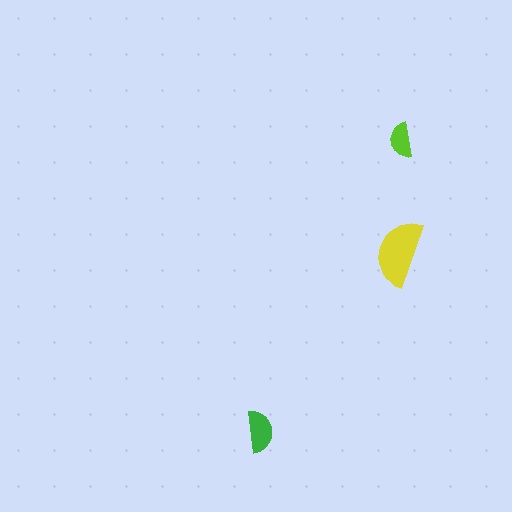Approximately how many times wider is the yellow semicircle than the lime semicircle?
About 2 times wider.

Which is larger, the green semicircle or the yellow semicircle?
The yellow one.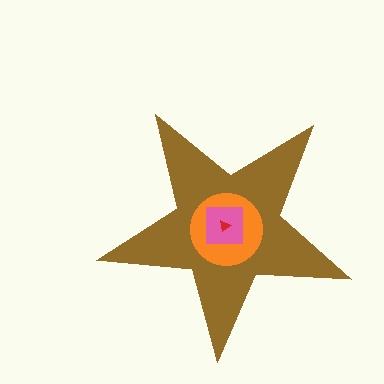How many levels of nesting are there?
4.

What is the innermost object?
The red triangle.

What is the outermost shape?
The brown star.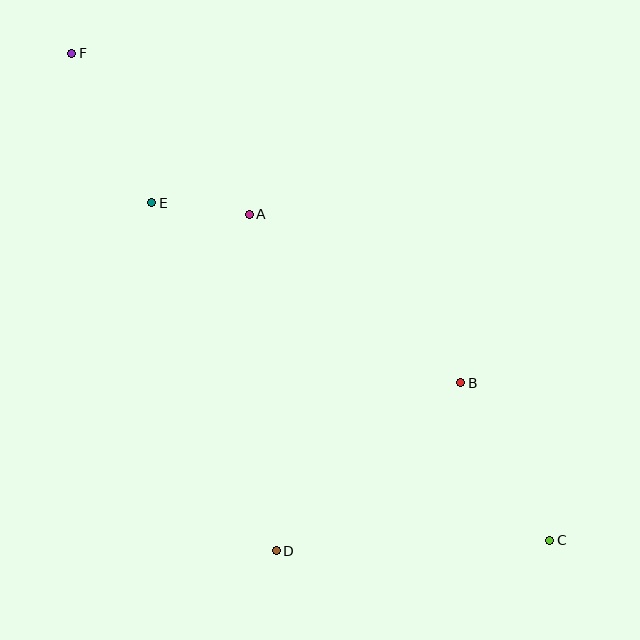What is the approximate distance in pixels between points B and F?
The distance between B and F is approximately 510 pixels.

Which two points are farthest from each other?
Points C and F are farthest from each other.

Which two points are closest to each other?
Points A and E are closest to each other.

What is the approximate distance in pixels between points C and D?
The distance between C and D is approximately 274 pixels.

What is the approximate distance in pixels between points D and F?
The distance between D and F is approximately 538 pixels.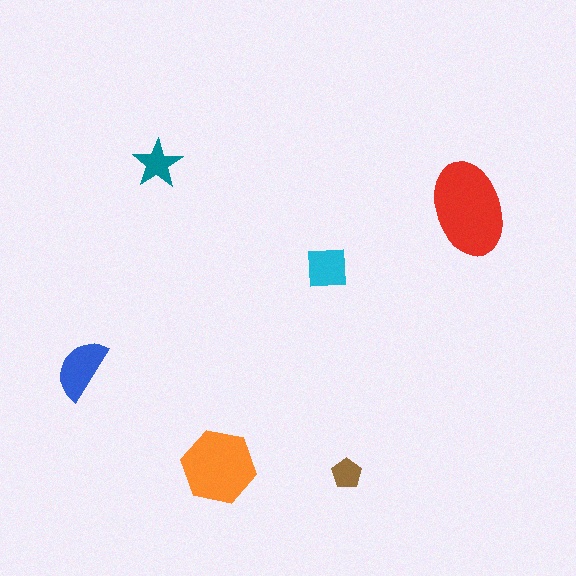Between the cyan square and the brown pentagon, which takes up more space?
The cyan square.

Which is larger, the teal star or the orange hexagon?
The orange hexagon.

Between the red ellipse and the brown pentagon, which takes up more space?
The red ellipse.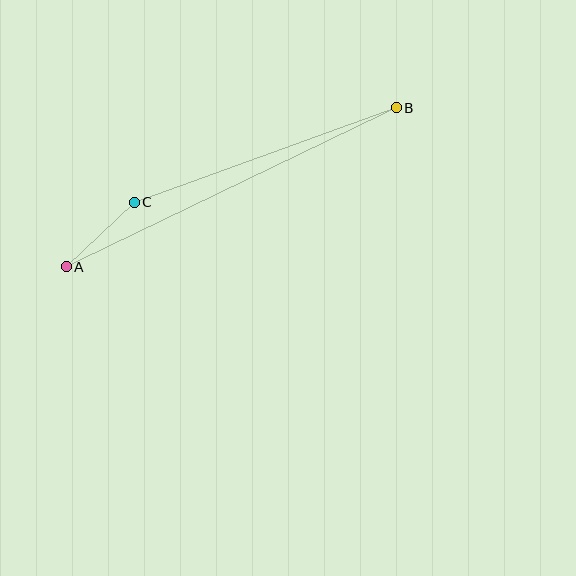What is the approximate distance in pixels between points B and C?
The distance between B and C is approximately 278 pixels.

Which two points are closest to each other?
Points A and C are closest to each other.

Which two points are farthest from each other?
Points A and B are farthest from each other.